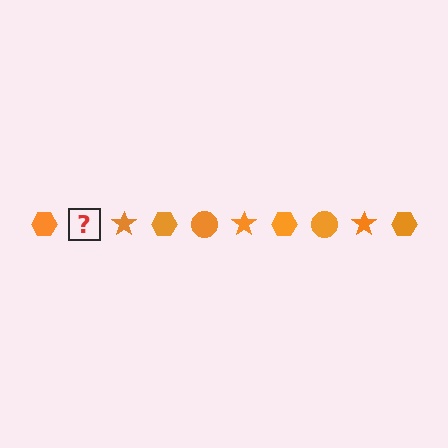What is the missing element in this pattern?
The missing element is an orange circle.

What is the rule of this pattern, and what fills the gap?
The rule is that the pattern cycles through hexagon, circle, star shapes in orange. The gap should be filled with an orange circle.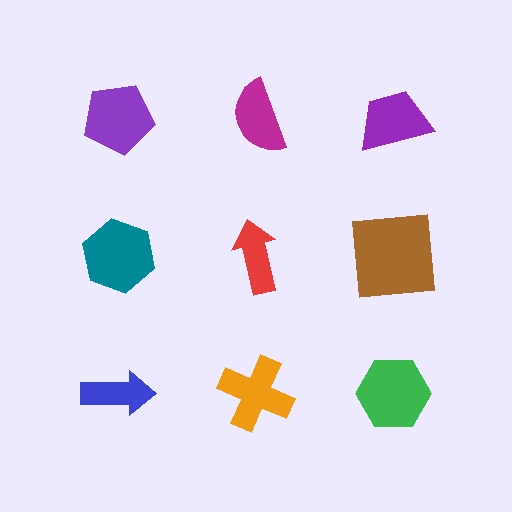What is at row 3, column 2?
An orange cross.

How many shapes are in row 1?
3 shapes.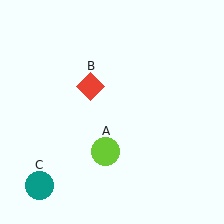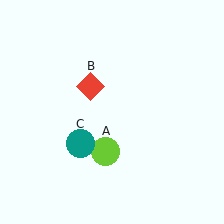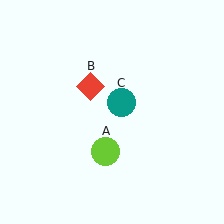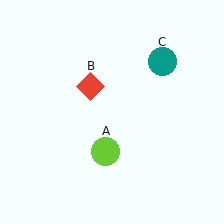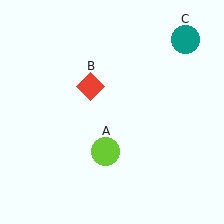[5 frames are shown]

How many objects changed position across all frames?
1 object changed position: teal circle (object C).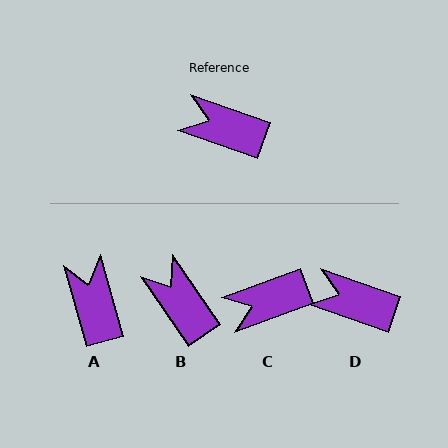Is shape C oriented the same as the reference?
No, it is off by about 40 degrees.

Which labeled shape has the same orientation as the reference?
D.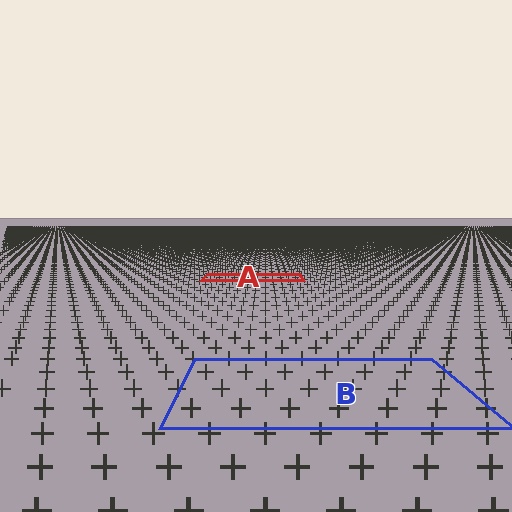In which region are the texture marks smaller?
The texture marks are smaller in region A, because it is farther away.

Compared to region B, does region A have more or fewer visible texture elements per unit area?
Region A has more texture elements per unit area — they are packed more densely because it is farther away.